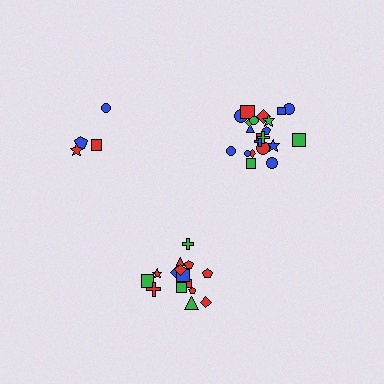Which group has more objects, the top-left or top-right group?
The top-right group.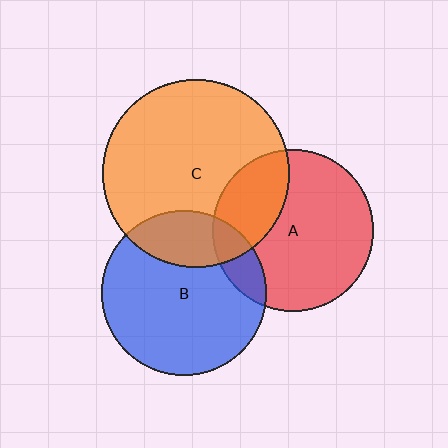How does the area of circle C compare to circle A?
Approximately 1.3 times.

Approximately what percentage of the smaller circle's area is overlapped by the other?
Approximately 15%.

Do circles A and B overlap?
Yes.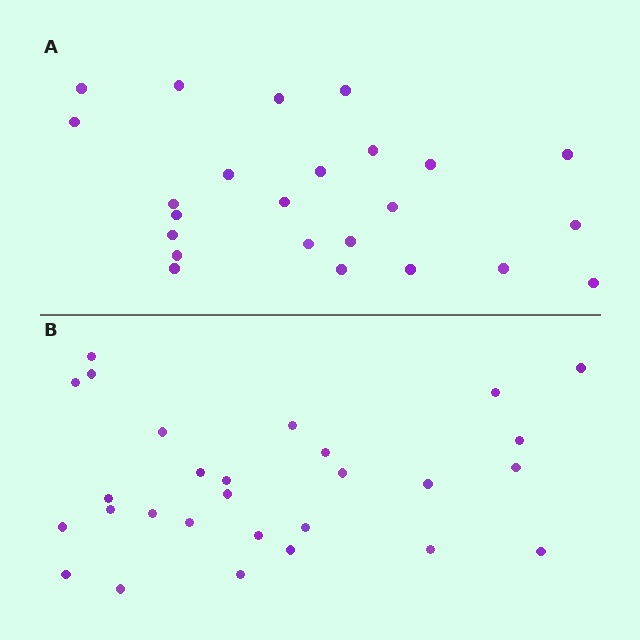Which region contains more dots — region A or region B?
Region B (the bottom region) has more dots.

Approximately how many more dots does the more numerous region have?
Region B has about 4 more dots than region A.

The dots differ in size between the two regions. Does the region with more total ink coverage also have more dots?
No. Region A has more total ink coverage because its dots are larger, but region B actually contains more individual dots. Total area can be misleading — the number of items is what matters here.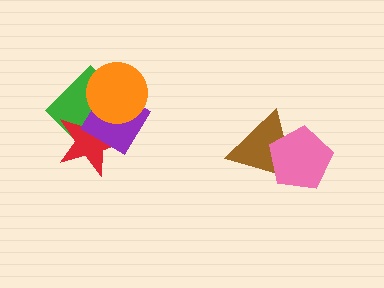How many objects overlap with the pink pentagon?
1 object overlaps with the pink pentagon.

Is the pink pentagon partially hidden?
No, no other shape covers it.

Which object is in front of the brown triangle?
The pink pentagon is in front of the brown triangle.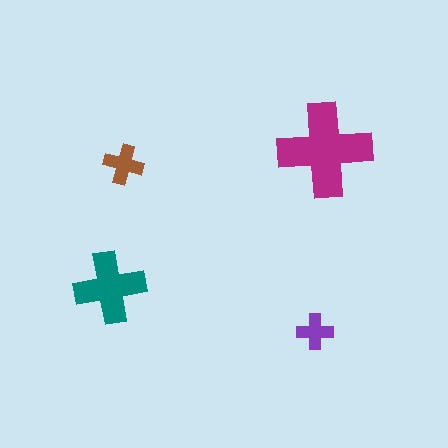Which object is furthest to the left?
The teal cross is leftmost.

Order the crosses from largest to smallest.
the magenta one, the teal one, the brown one, the purple one.